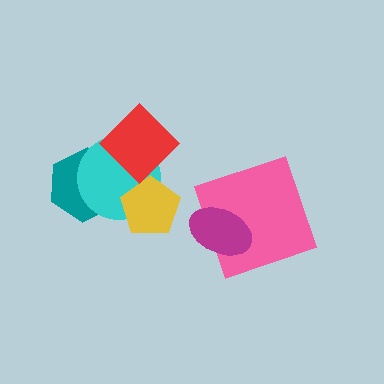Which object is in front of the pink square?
The magenta ellipse is in front of the pink square.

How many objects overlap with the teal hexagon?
2 objects overlap with the teal hexagon.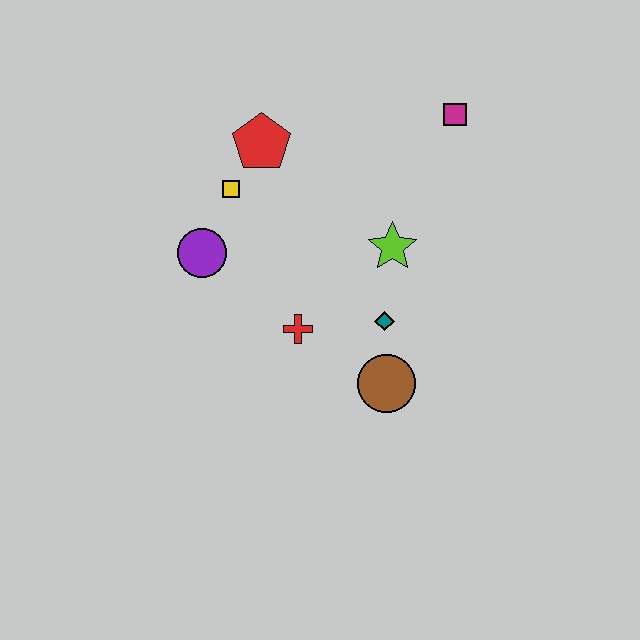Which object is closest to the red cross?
The teal diamond is closest to the red cross.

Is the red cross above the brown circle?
Yes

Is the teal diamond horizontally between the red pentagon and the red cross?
No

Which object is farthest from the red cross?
The magenta square is farthest from the red cross.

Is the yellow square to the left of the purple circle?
No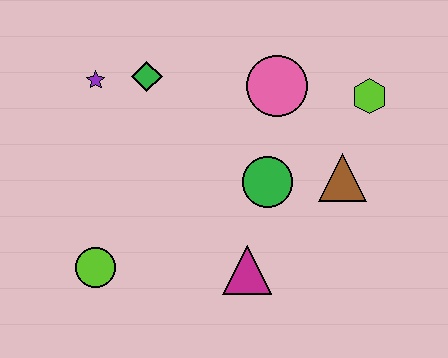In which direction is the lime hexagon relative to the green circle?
The lime hexagon is to the right of the green circle.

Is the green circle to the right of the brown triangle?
No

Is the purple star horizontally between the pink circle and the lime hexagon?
No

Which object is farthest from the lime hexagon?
The lime circle is farthest from the lime hexagon.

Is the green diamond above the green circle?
Yes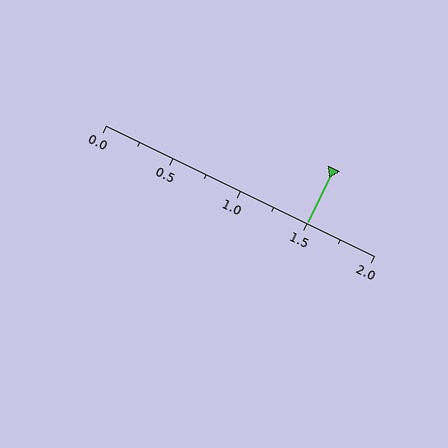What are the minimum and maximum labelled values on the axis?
The axis runs from 0.0 to 2.0.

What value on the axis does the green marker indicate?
The marker indicates approximately 1.5.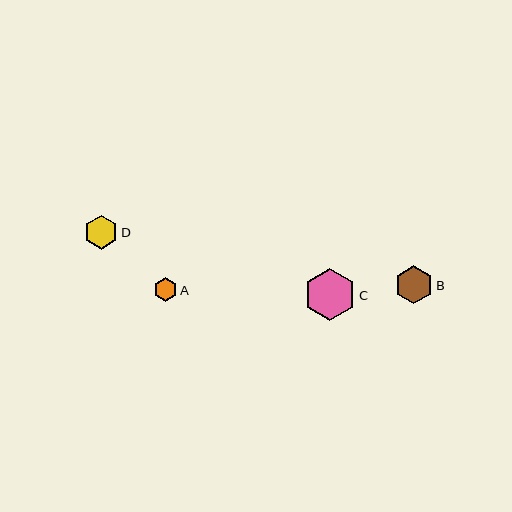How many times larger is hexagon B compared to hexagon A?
Hexagon B is approximately 1.6 times the size of hexagon A.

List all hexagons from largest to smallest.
From largest to smallest: C, B, D, A.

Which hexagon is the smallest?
Hexagon A is the smallest with a size of approximately 23 pixels.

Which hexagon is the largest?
Hexagon C is the largest with a size of approximately 52 pixels.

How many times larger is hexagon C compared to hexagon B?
Hexagon C is approximately 1.4 times the size of hexagon B.